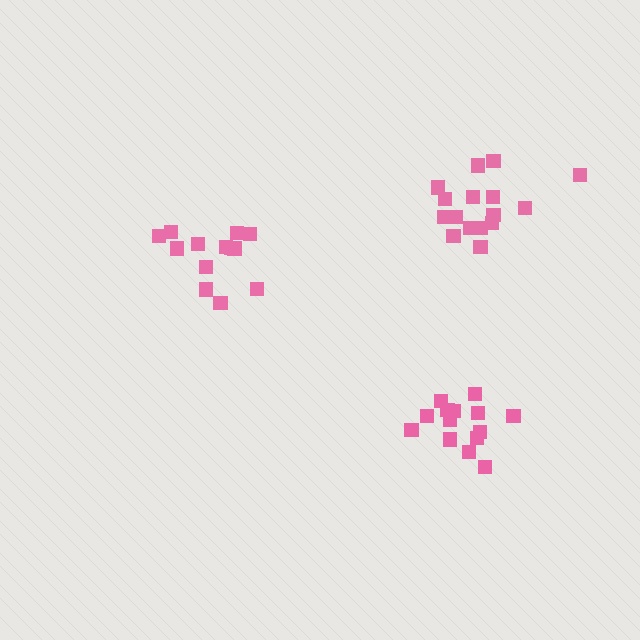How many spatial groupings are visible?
There are 3 spatial groupings.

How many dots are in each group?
Group 1: 13 dots, Group 2: 14 dots, Group 3: 16 dots (43 total).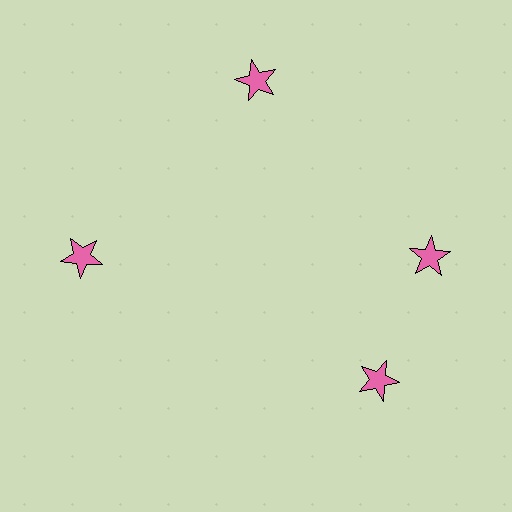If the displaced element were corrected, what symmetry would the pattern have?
It would have 4-fold rotational symmetry — the pattern would map onto itself every 90 degrees.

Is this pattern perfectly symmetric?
No. The 4 pink stars are arranged in a ring, but one element near the 6 o'clock position is rotated out of alignment along the ring, breaking the 4-fold rotational symmetry.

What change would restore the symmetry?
The symmetry would be restored by rotating it back into even spacing with its neighbors so that all 4 stars sit at equal angles and equal distance from the center.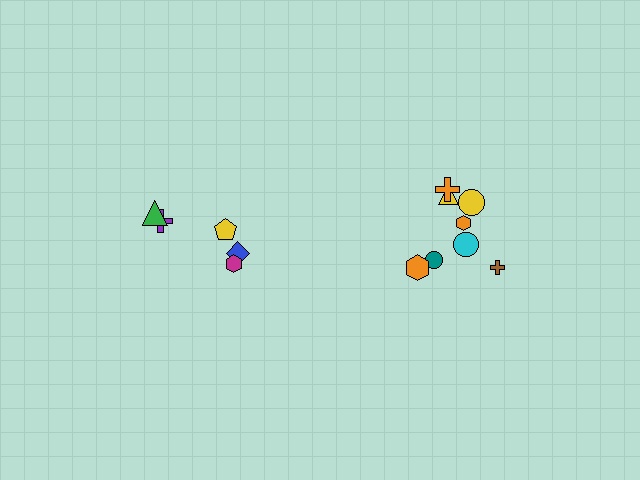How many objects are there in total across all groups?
There are 13 objects.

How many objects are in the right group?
There are 8 objects.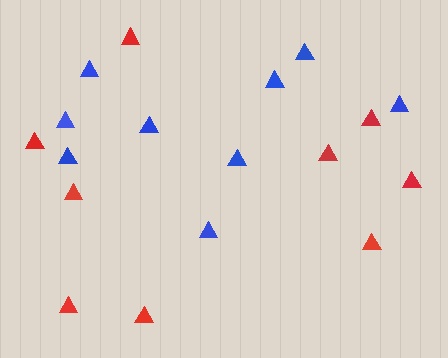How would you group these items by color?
There are 2 groups: one group of blue triangles (9) and one group of red triangles (9).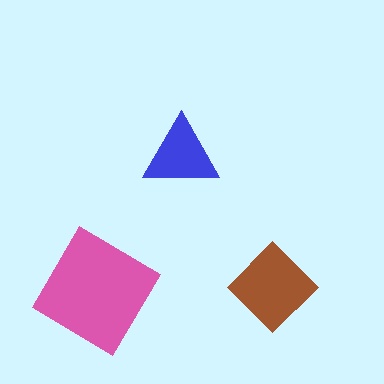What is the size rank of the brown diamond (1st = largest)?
2nd.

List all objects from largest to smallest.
The pink diamond, the brown diamond, the blue triangle.